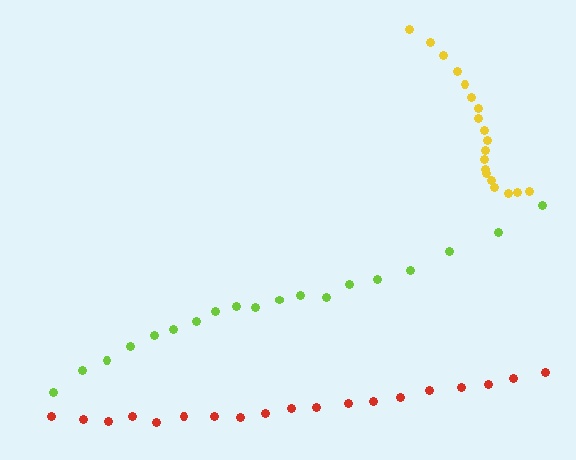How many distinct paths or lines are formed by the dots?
There are 3 distinct paths.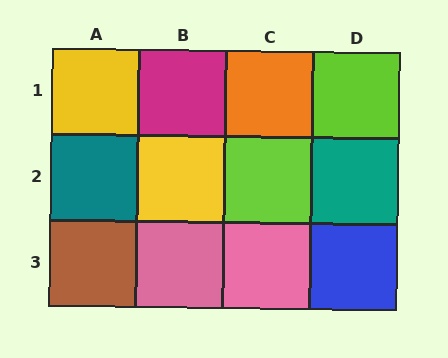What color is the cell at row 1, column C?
Orange.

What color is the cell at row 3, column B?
Pink.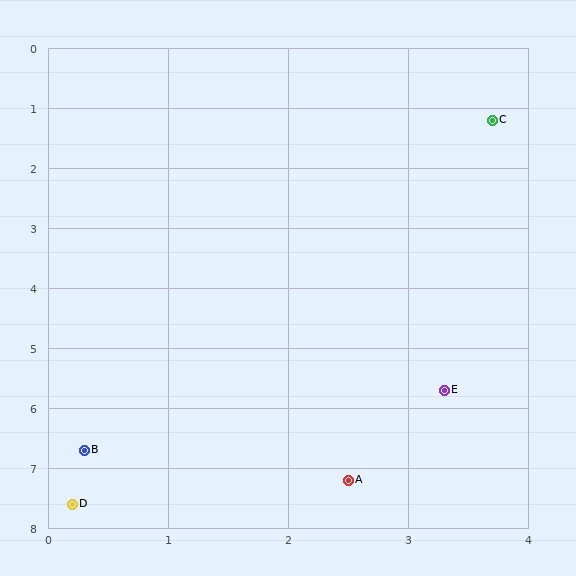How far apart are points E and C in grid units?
Points E and C are about 4.5 grid units apart.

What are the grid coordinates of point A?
Point A is at approximately (2.5, 7.2).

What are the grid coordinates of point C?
Point C is at approximately (3.7, 1.2).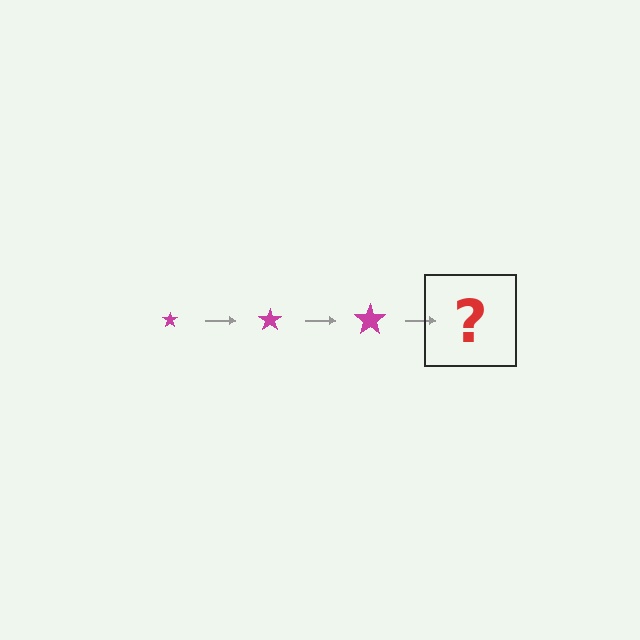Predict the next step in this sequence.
The next step is a magenta star, larger than the previous one.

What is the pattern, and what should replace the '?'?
The pattern is that the star gets progressively larger each step. The '?' should be a magenta star, larger than the previous one.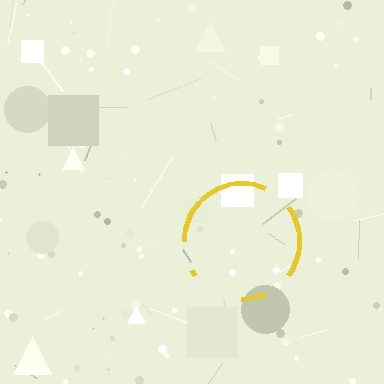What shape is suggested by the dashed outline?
The dashed outline suggests a circle.